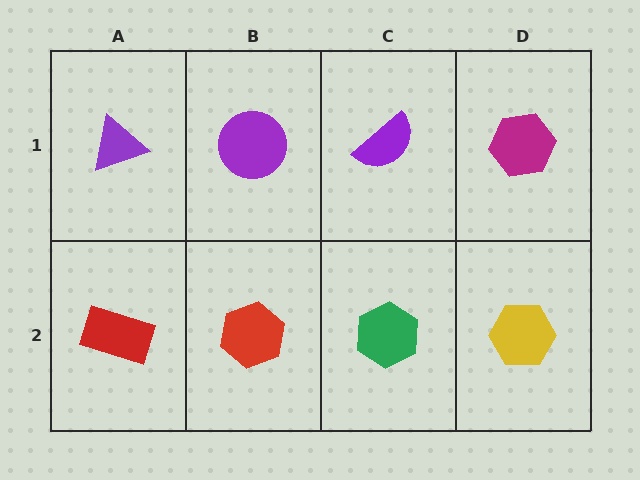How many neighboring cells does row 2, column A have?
2.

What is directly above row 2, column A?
A purple triangle.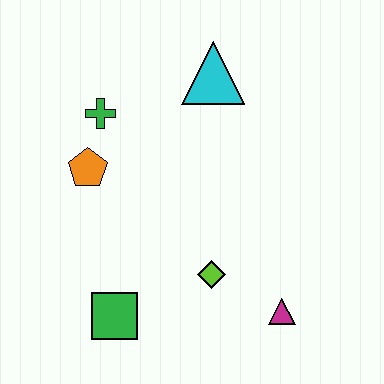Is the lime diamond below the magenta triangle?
No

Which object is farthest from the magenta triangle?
The green cross is farthest from the magenta triangle.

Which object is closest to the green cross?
The orange pentagon is closest to the green cross.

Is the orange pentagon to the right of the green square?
No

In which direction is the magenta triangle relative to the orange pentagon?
The magenta triangle is to the right of the orange pentagon.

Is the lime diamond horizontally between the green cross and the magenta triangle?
Yes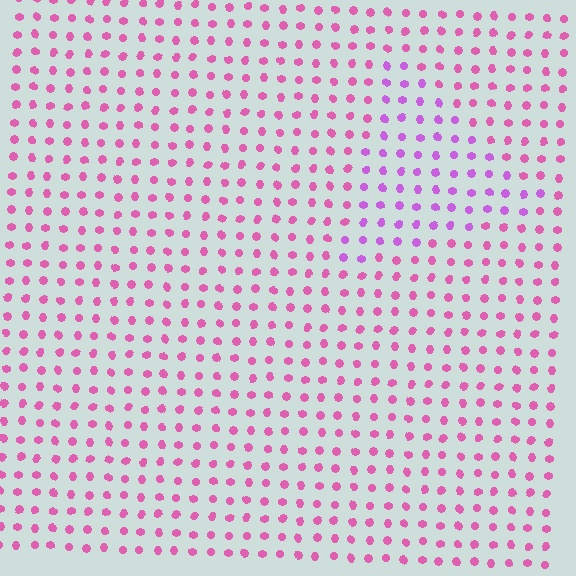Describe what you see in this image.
The image is filled with small pink elements in a uniform arrangement. A triangle-shaped region is visible where the elements are tinted to a slightly different hue, forming a subtle color boundary.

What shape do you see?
I see a triangle.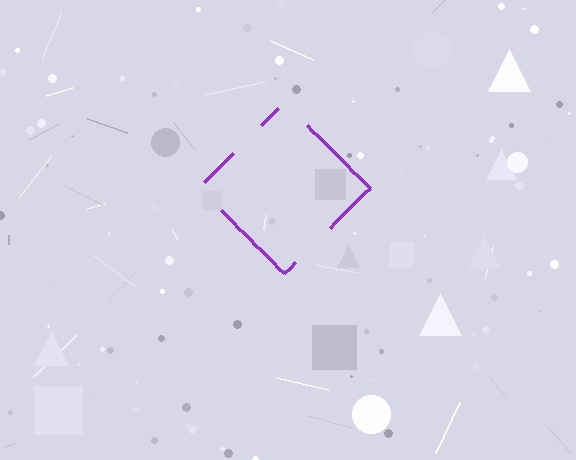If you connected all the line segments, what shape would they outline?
They would outline a diamond.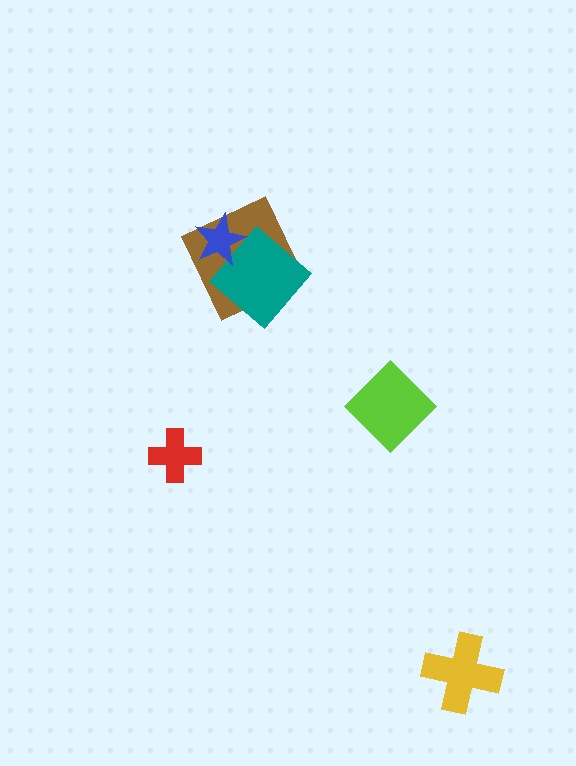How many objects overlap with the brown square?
2 objects overlap with the brown square.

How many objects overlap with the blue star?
2 objects overlap with the blue star.